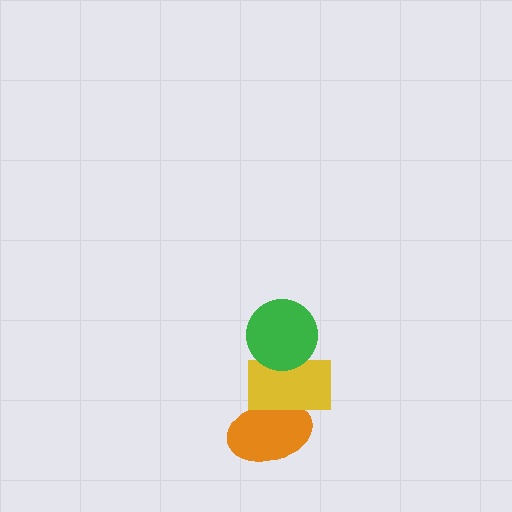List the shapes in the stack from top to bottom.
From top to bottom: the green circle, the yellow rectangle, the orange ellipse.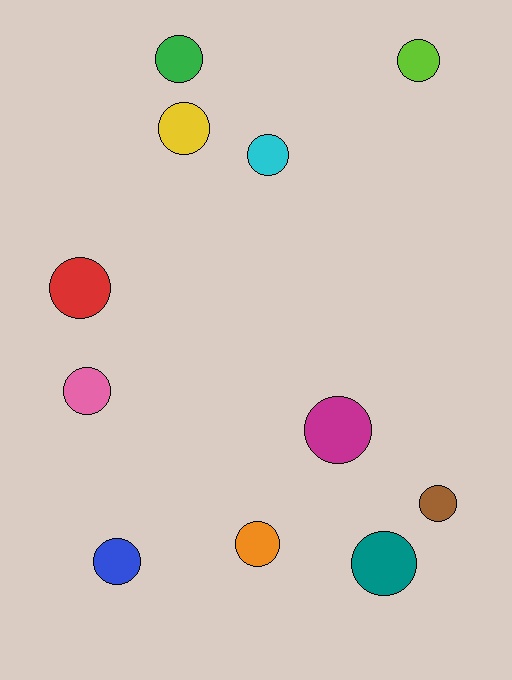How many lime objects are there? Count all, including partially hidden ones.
There is 1 lime object.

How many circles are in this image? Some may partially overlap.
There are 11 circles.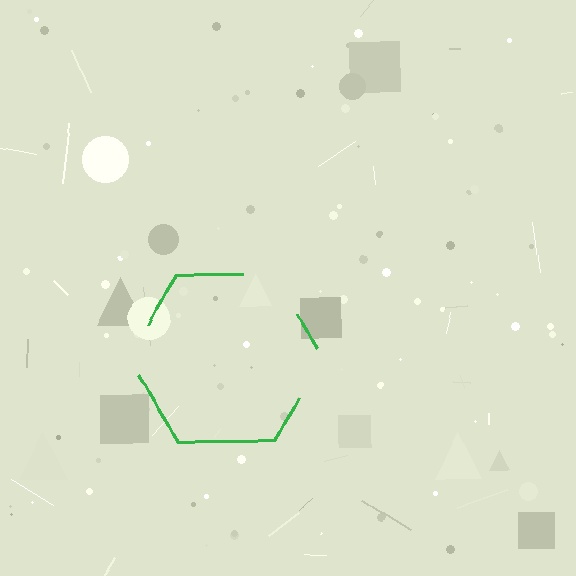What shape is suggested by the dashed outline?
The dashed outline suggests a hexagon.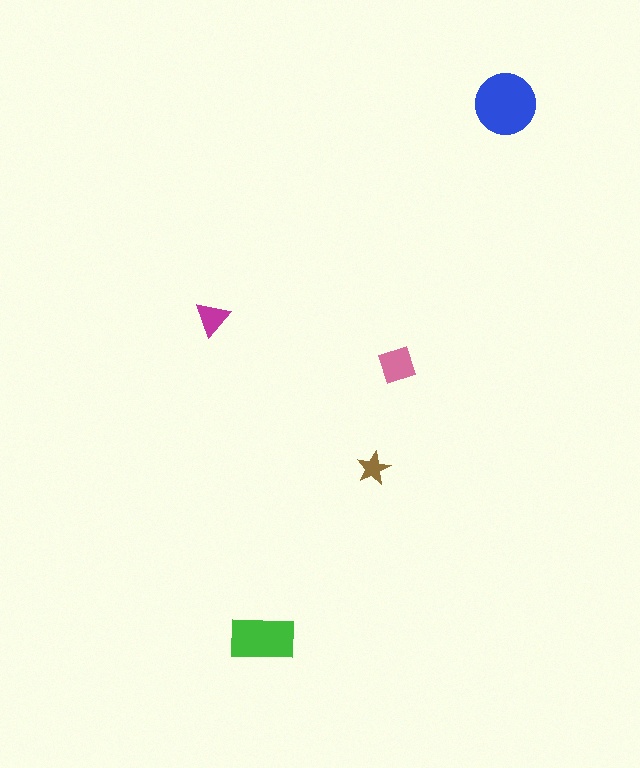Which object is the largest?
The blue circle.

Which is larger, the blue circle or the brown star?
The blue circle.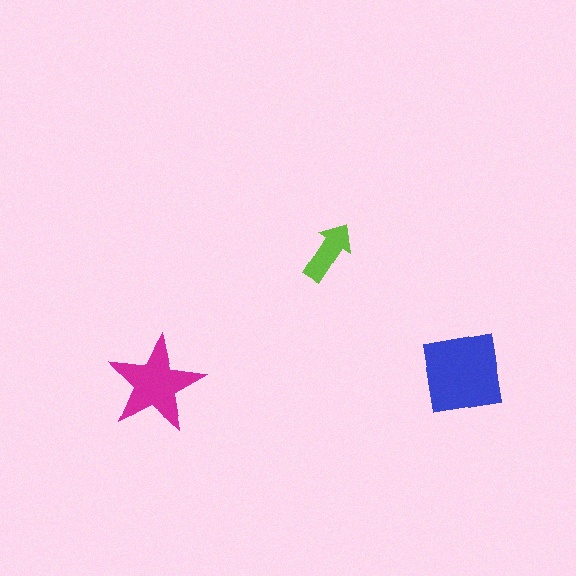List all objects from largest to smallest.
The blue square, the magenta star, the lime arrow.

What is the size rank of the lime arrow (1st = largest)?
3rd.